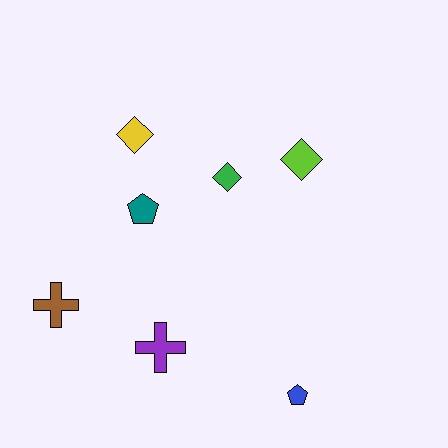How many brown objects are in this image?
There is 1 brown object.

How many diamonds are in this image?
There are 3 diamonds.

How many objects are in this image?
There are 7 objects.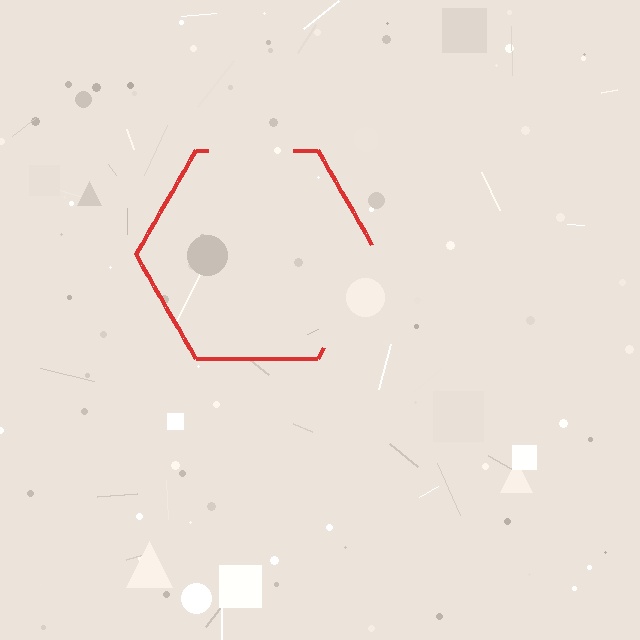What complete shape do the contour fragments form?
The contour fragments form a hexagon.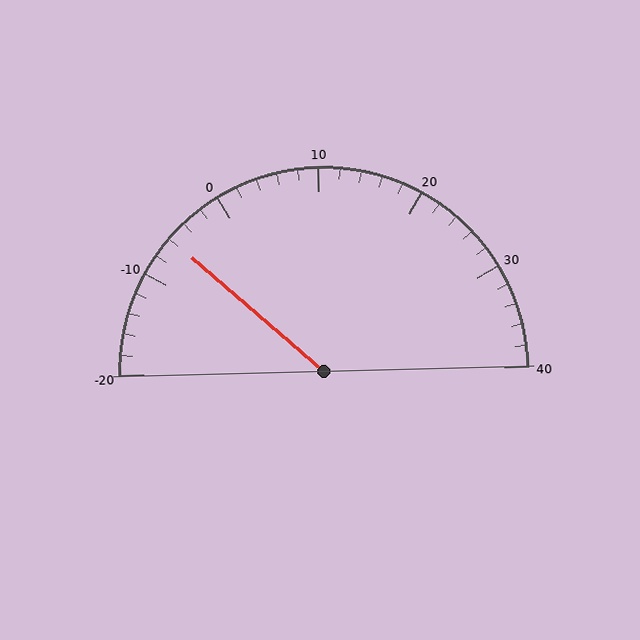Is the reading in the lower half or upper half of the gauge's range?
The reading is in the lower half of the range (-20 to 40).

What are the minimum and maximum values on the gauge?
The gauge ranges from -20 to 40.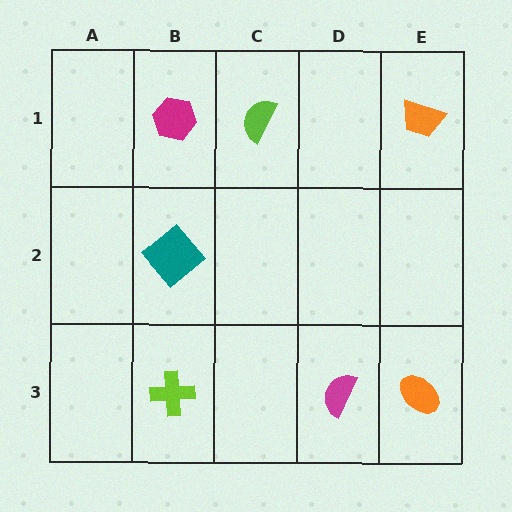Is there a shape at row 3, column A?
No, that cell is empty.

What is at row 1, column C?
A lime semicircle.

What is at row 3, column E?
An orange ellipse.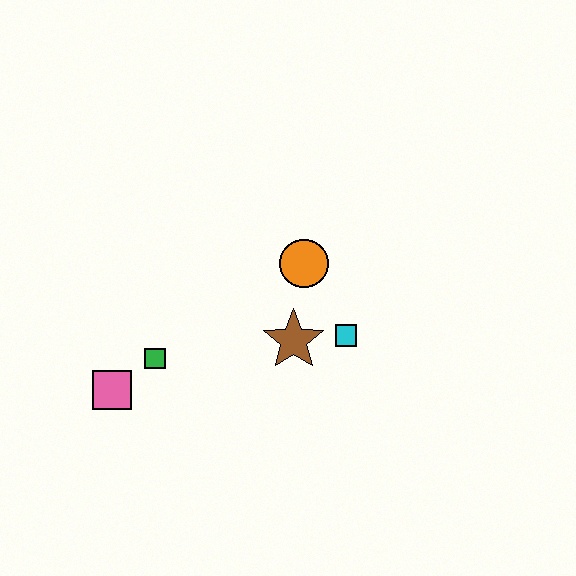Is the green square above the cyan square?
No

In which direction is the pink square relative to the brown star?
The pink square is to the left of the brown star.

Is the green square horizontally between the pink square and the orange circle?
Yes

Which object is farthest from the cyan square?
The pink square is farthest from the cyan square.